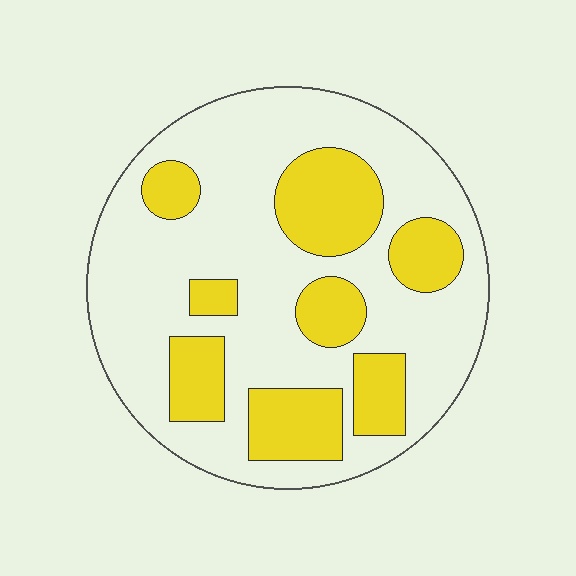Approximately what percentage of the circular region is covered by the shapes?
Approximately 30%.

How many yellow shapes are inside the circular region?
8.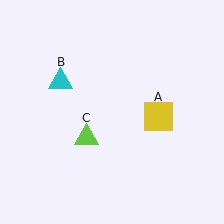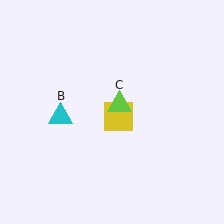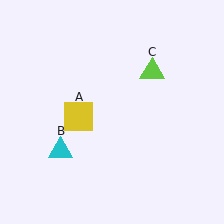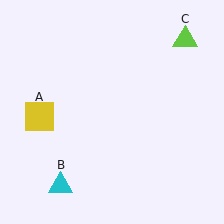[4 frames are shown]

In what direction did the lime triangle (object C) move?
The lime triangle (object C) moved up and to the right.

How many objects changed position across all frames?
3 objects changed position: yellow square (object A), cyan triangle (object B), lime triangle (object C).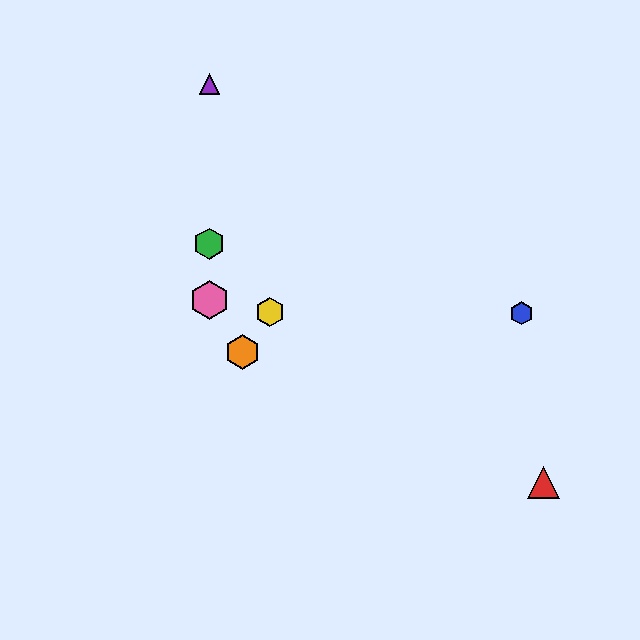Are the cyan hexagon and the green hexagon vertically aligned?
Yes, both are at x≈209.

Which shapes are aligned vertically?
The green hexagon, the purple triangle, the cyan hexagon, the pink hexagon are aligned vertically.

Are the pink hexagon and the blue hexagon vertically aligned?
No, the pink hexagon is at x≈209 and the blue hexagon is at x≈521.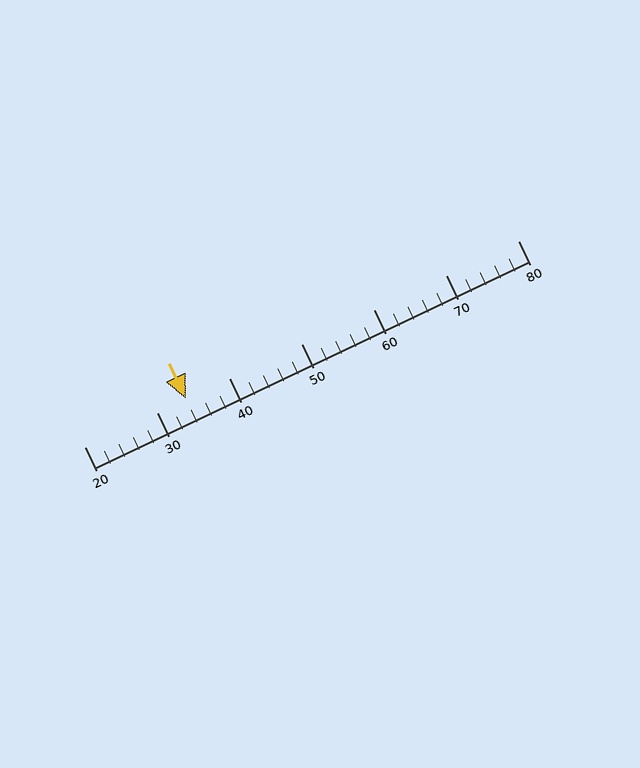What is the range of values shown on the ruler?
The ruler shows values from 20 to 80.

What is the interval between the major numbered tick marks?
The major tick marks are spaced 10 units apart.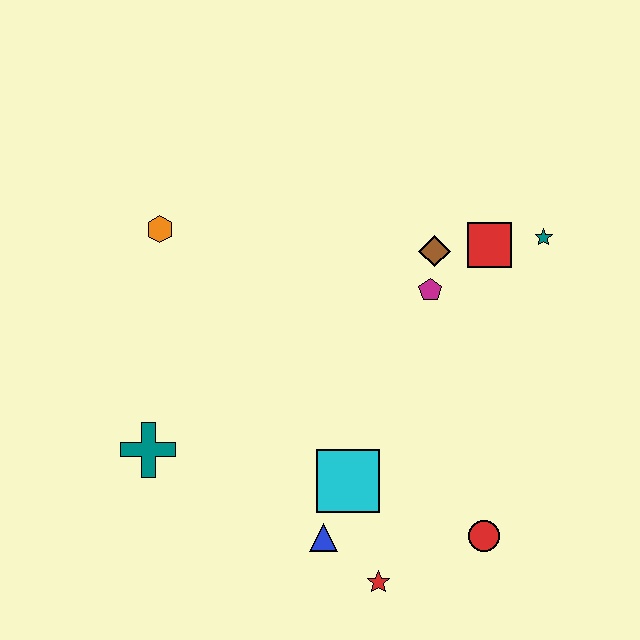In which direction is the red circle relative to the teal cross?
The red circle is to the right of the teal cross.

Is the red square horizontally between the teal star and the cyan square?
Yes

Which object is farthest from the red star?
The orange hexagon is farthest from the red star.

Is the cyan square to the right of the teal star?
No